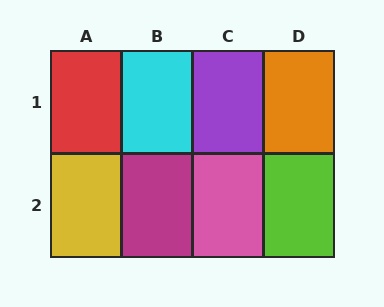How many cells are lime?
1 cell is lime.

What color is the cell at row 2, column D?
Lime.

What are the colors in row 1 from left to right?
Red, cyan, purple, orange.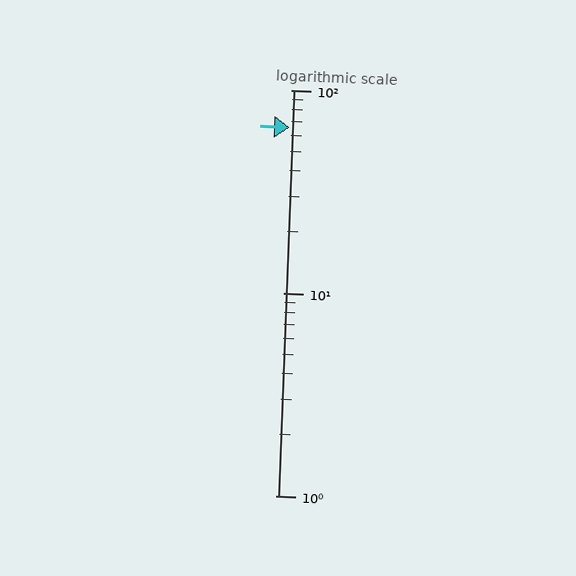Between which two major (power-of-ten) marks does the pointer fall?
The pointer is between 10 and 100.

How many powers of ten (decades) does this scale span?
The scale spans 2 decades, from 1 to 100.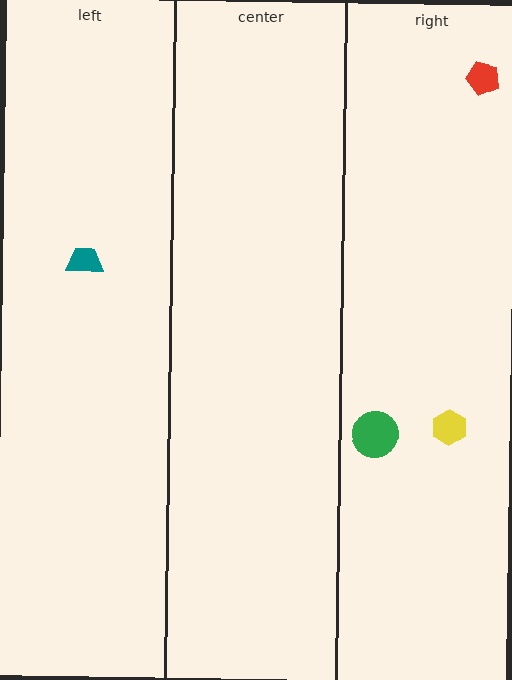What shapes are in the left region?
The teal trapezoid.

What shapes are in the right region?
The red pentagon, the green circle, the yellow hexagon.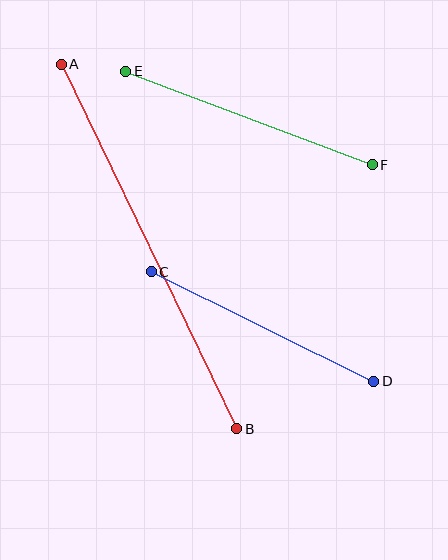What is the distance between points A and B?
The distance is approximately 404 pixels.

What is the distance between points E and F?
The distance is approximately 263 pixels.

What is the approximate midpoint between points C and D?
The midpoint is at approximately (263, 327) pixels.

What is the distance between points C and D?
The distance is approximately 248 pixels.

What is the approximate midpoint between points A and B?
The midpoint is at approximately (149, 246) pixels.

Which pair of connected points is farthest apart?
Points A and B are farthest apart.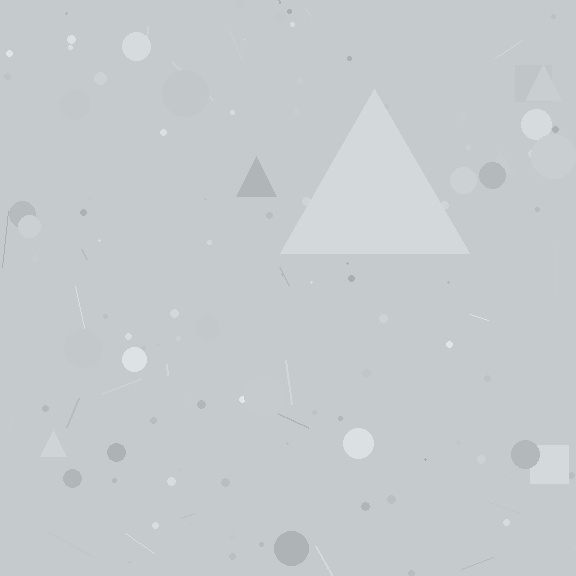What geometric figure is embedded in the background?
A triangle is embedded in the background.